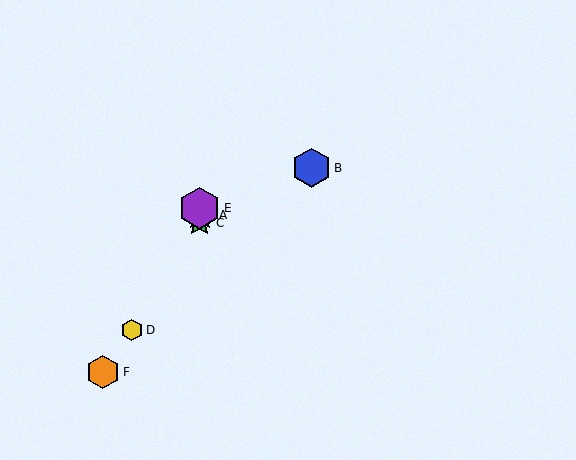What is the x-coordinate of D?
Object D is at x≈132.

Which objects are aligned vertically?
Objects A, C, E are aligned vertically.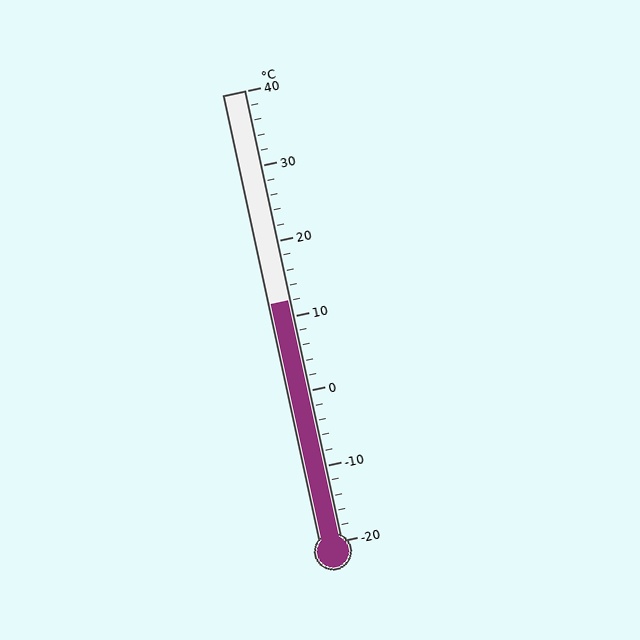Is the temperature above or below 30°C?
The temperature is below 30°C.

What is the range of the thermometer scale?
The thermometer scale ranges from -20°C to 40°C.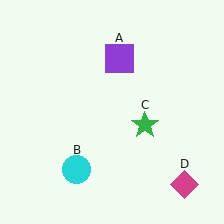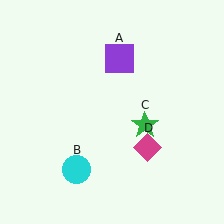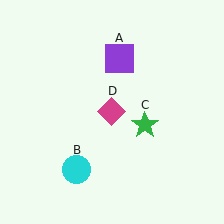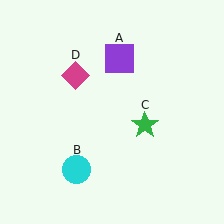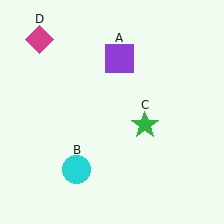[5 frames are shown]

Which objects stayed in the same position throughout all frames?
Purple square (object A) and cyan circle (object B) and green star (object C) remained stationary.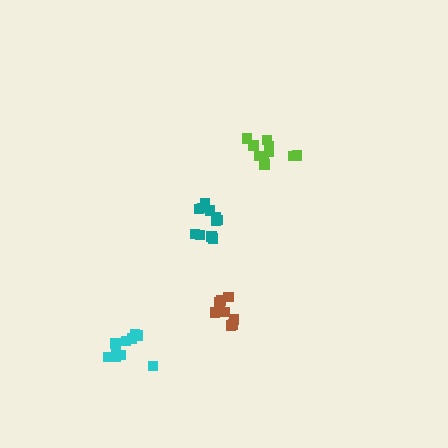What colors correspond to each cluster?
The clusters are colored: brown, cyan, lime, teal.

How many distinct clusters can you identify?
There are 4 distinct clusters.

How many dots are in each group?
Group 1: 8 dots, Group 2: 10 dots, Group 3: 10 dots, Group 4: 12 dots (40 total).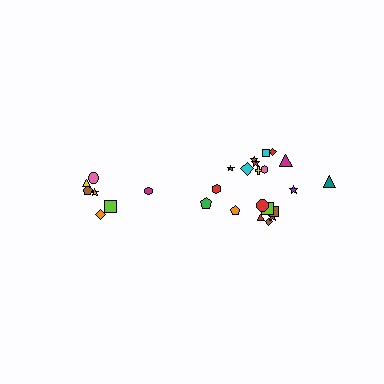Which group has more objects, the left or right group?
The right group.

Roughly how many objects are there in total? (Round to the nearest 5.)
Roughly 30 objects in total.